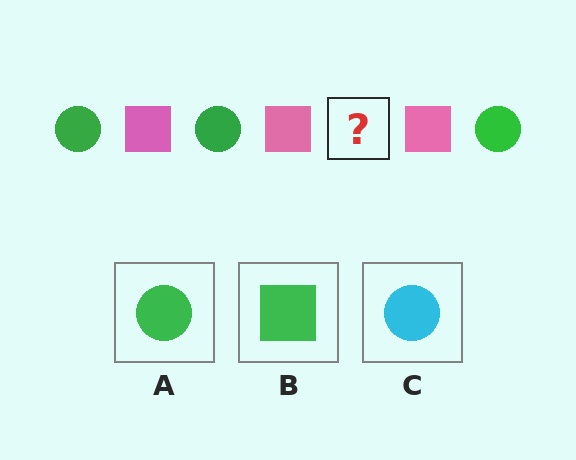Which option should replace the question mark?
Option A.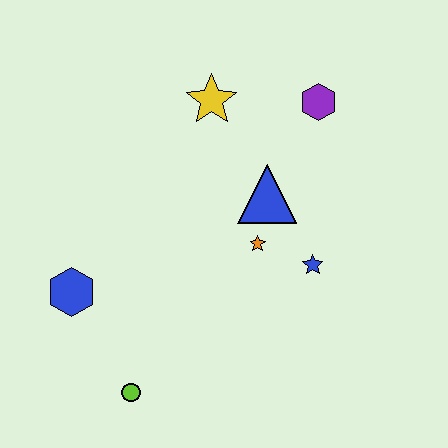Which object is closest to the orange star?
The blue triangle is closest to the orange star.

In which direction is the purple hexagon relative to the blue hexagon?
The purple hexagon is to the right of the blue hexagon.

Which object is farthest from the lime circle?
The purple hexagon is farthest from the lime circle.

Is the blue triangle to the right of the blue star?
No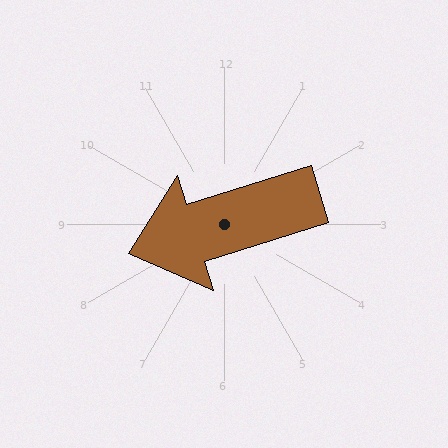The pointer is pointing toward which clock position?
Roughly 8 o'clock.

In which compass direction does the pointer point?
West.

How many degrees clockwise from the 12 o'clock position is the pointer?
Approximately 253 degrees.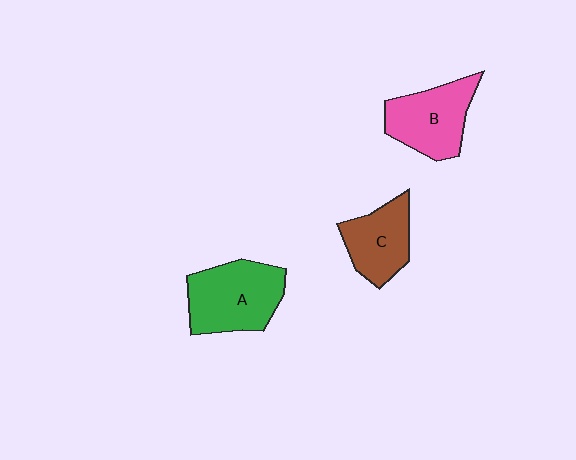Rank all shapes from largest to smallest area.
From largest to smallest: A (green), B (pink), C (brown).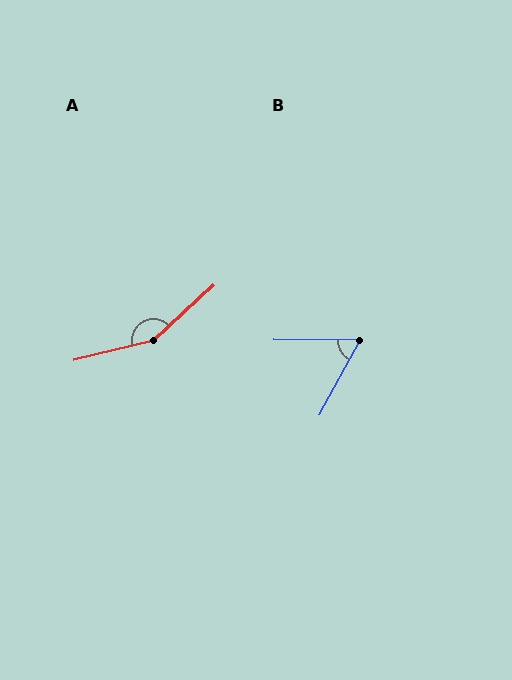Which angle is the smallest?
B, at approximately 62 degrees.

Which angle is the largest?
A, at approximately 151 degrees.